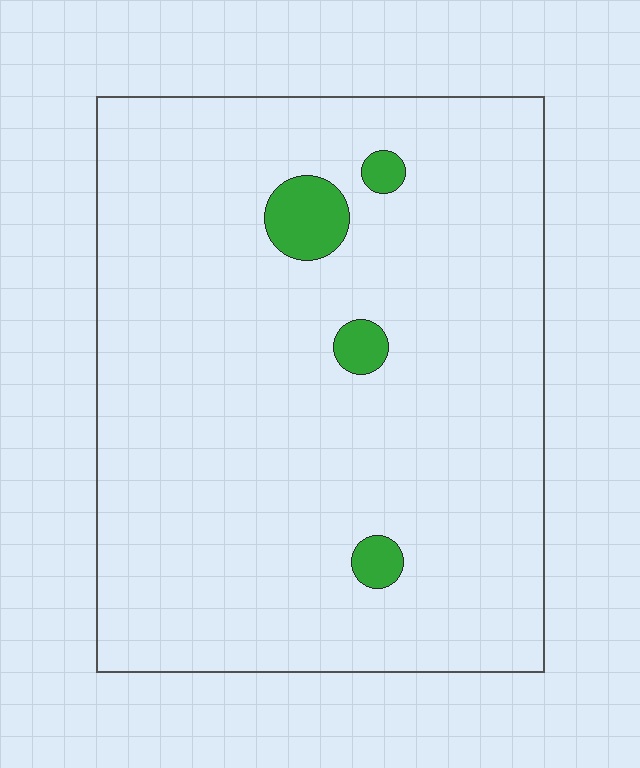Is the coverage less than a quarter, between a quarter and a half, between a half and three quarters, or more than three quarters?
Less than a quarter.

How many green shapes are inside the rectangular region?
4.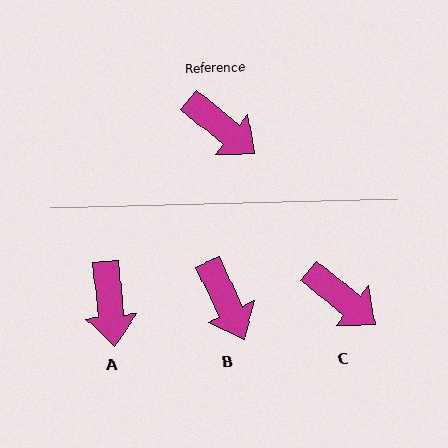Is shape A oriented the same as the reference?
No, it is off by about 45 degrees.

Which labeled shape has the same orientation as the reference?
C.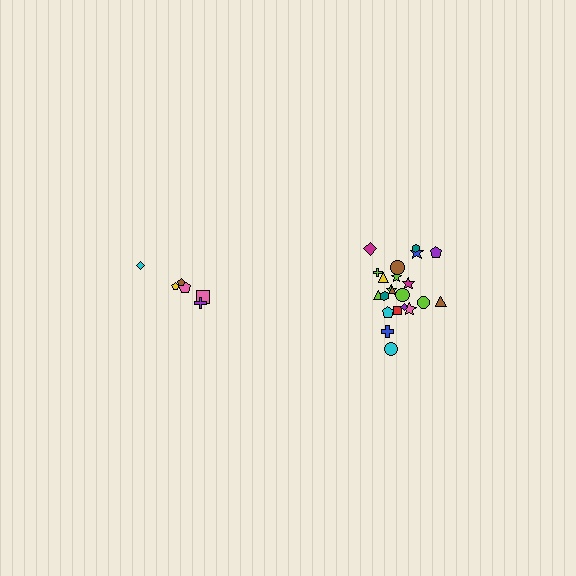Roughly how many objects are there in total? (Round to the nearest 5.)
Roughly 30 objects in total.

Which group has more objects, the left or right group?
The right group.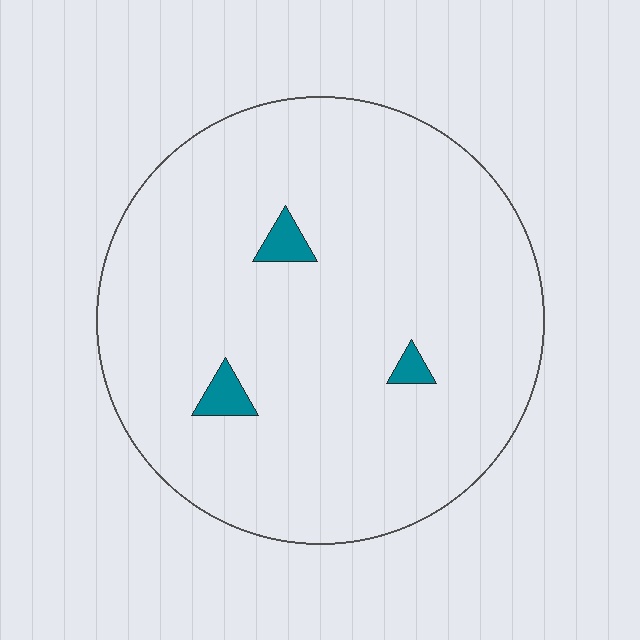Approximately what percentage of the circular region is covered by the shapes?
Approximately 5%.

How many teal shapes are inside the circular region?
3.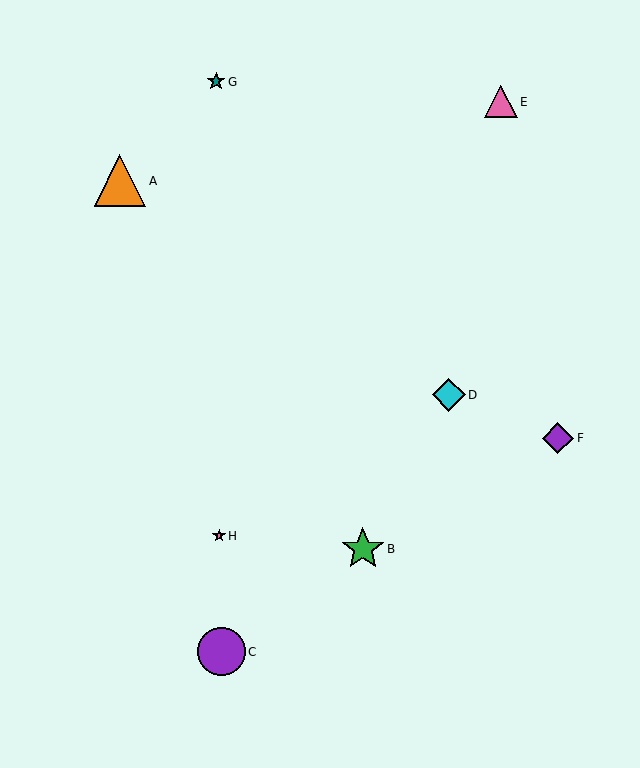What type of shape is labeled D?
Shape D is a cyan diamond.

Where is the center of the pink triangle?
The center of the pink triangle is at (501, 102).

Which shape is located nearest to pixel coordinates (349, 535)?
The green star (labeled B) at (363, 549) is nearest to that location.